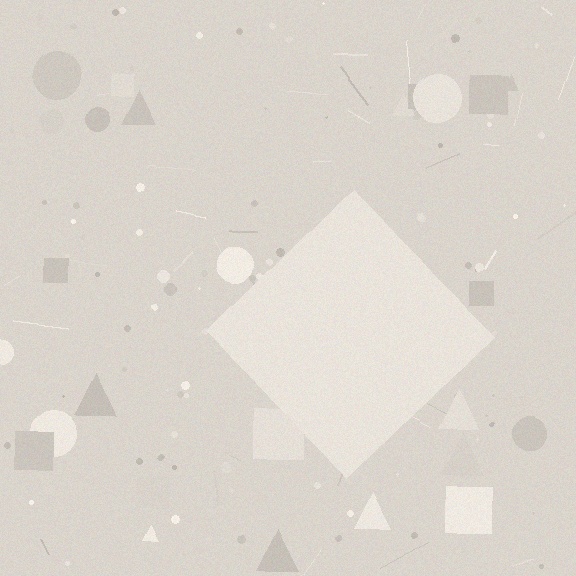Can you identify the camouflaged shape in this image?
The camouflaged shape is a diamond.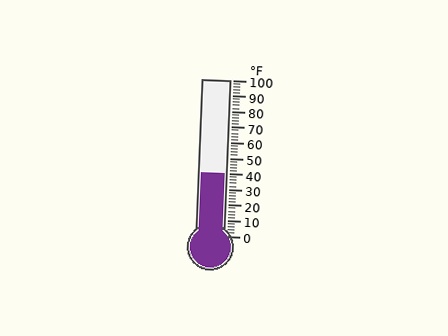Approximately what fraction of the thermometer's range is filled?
The thermometer is filled to approximately 40% of its range.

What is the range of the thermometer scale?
The thermometer scale ranges from 0°F to 100°F.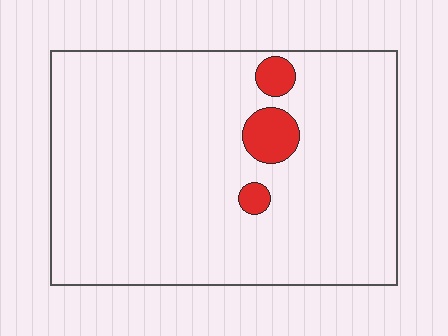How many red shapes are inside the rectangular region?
3.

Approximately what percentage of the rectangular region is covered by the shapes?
Approximately 5%.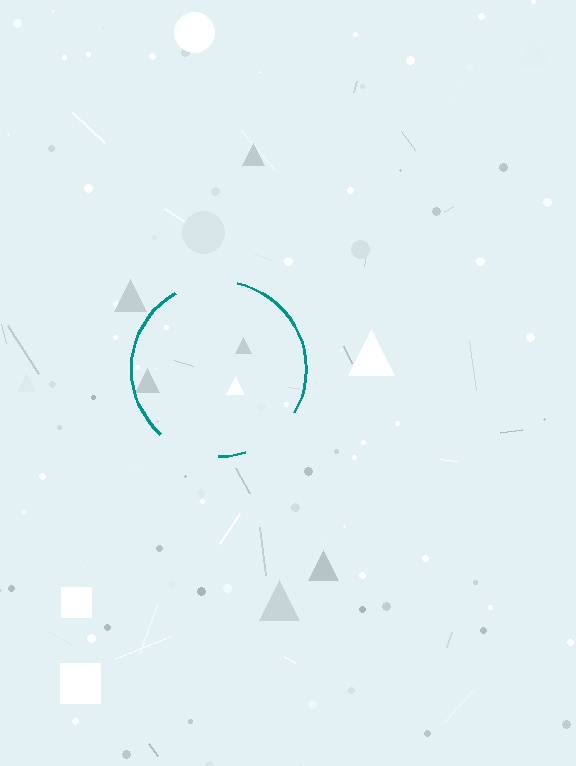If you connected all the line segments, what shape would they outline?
They would outline a circle.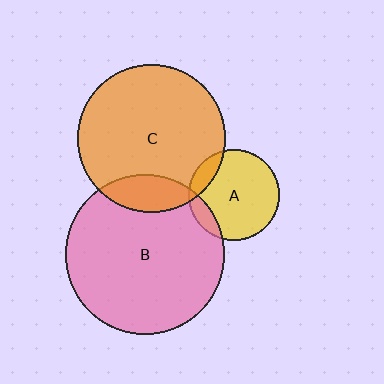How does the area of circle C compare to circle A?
Approximately 2.6 times.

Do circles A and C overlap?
Yes.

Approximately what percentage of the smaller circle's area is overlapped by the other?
Approximately 15%.